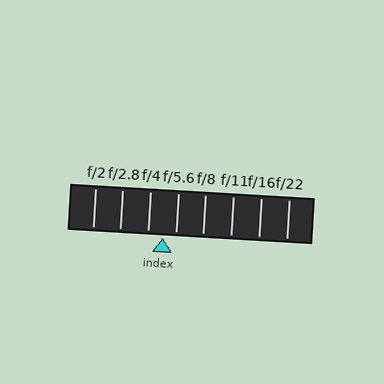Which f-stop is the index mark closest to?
The index mark is closest to f/5.6.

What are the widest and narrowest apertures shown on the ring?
The widest aperture shown is f/2 and the narrowest is f/22.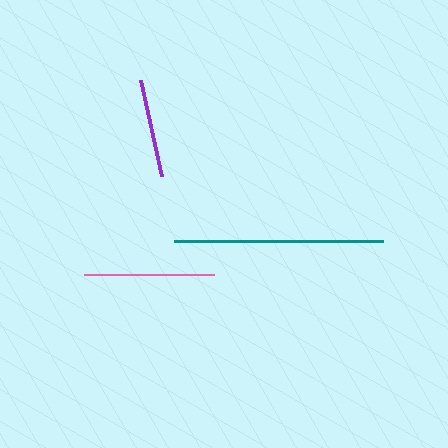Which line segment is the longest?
The teal line is the longest at approximately 209 pixels.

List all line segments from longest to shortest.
From longest to shortest: teal, pink, purple.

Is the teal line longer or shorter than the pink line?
The teal line is longer than the pink line.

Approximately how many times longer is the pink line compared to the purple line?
The pink line is approximately 1.3 times the length of the purple line.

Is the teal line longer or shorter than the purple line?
The teal line is longer than the purple line.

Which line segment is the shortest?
The purple line is the shortest at approximately 99 pixels.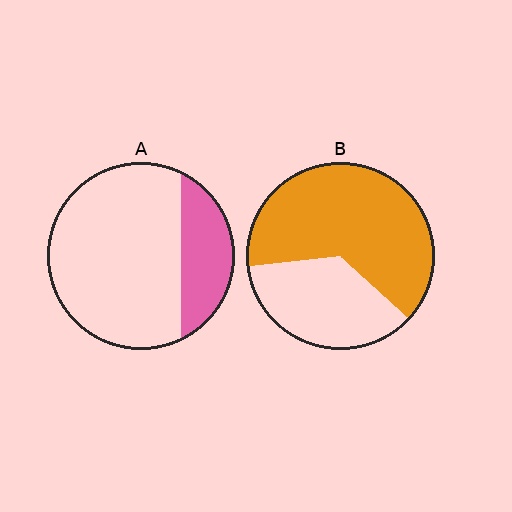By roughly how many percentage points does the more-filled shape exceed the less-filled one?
By roughly 40 percentage points (B over A).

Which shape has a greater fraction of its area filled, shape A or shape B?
Shape B.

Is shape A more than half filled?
No.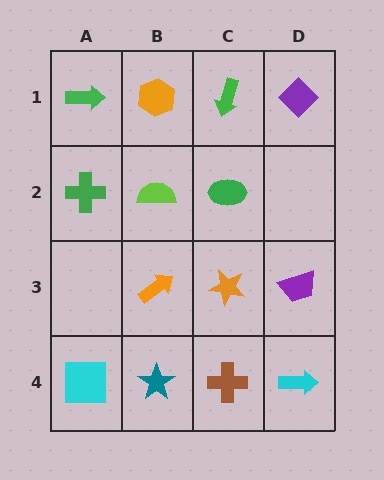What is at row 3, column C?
An orange star.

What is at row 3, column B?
An orange arrow.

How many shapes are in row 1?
4 shapes.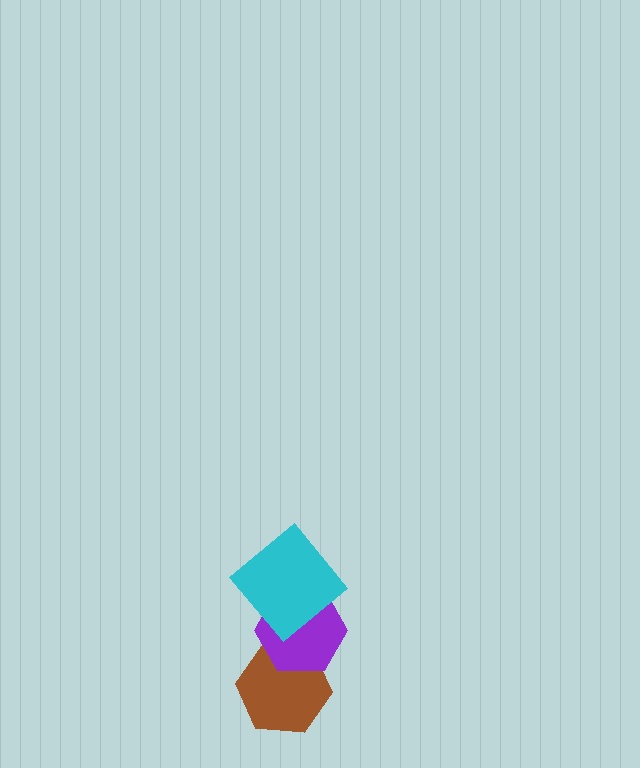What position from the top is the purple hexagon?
The purple hexagon is 2nd from the top.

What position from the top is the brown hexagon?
The brown hexagon is 3rd from the top.